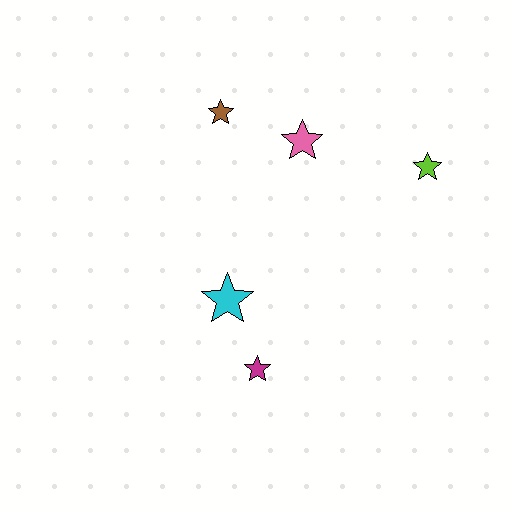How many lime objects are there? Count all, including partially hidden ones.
There is 1 lime object.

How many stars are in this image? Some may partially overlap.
There are 5 stars.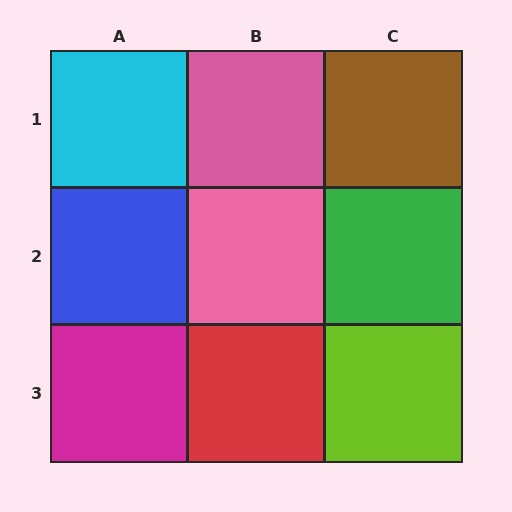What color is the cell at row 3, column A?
Magenta.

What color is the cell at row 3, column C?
Lime.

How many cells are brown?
1 cell is brown.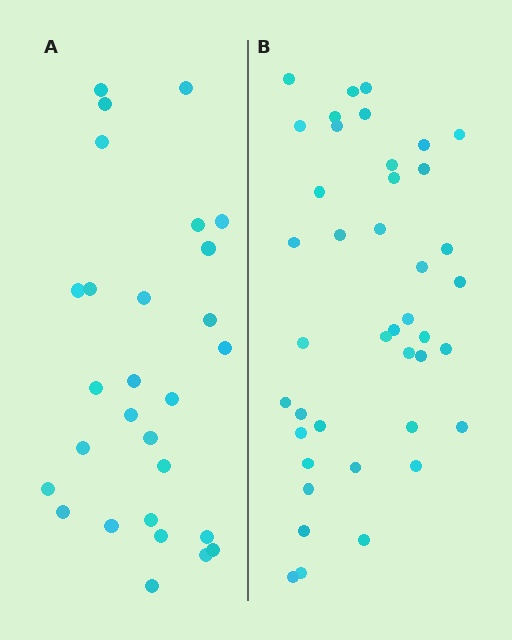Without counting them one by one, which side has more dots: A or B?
Region B (the right region) has more dots.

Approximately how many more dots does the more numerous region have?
Region B has approximately 15 more dots than region A.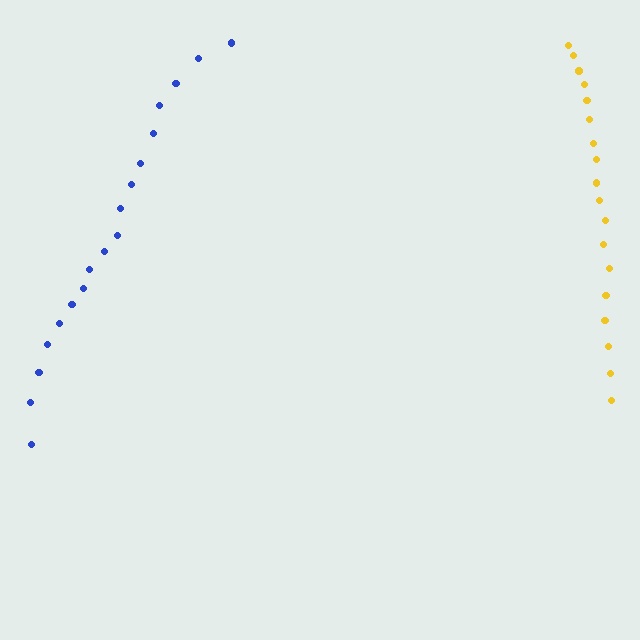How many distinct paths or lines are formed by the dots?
There are 2 distinct paths.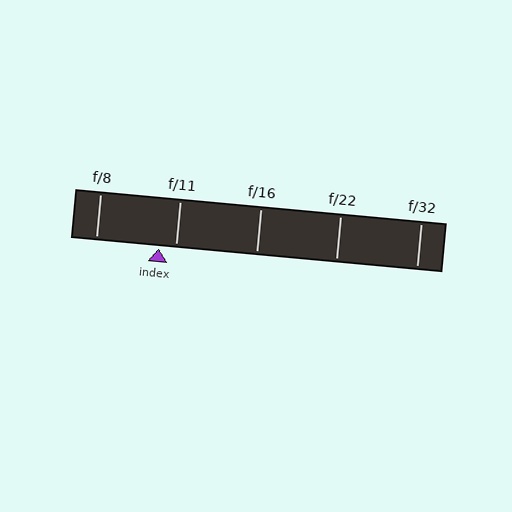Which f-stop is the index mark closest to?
The index mark is closest to f/11.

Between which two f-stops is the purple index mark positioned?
The index mark is between f/8 and f/11.